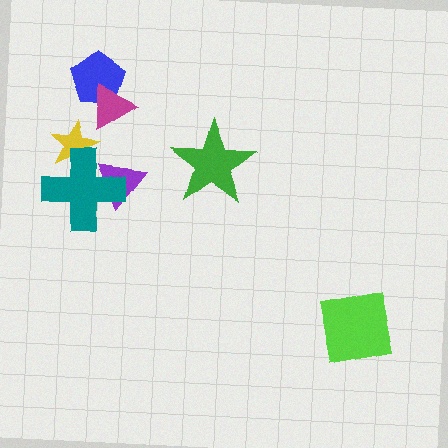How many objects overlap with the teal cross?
2 objects overlap with the teal cross.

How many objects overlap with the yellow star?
1 object overlaps with the yellow star.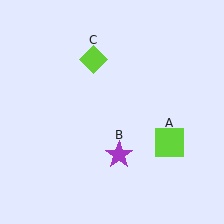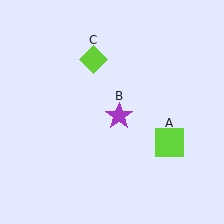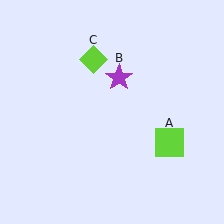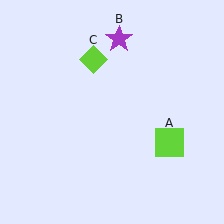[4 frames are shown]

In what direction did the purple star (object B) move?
The purple star (object B) moved up.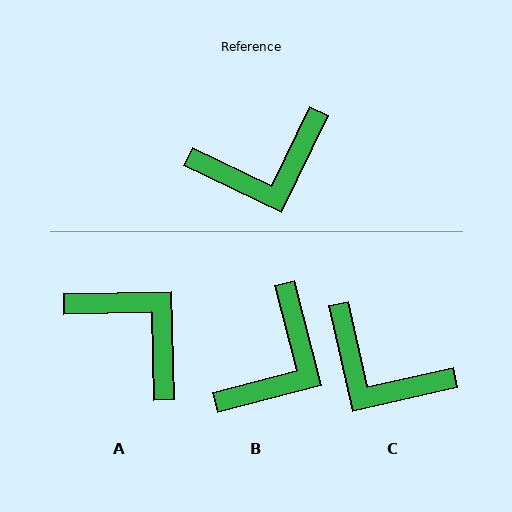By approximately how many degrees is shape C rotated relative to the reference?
Approximately 52 degrees clockwise.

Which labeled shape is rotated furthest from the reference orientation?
A, about 117 degrees away.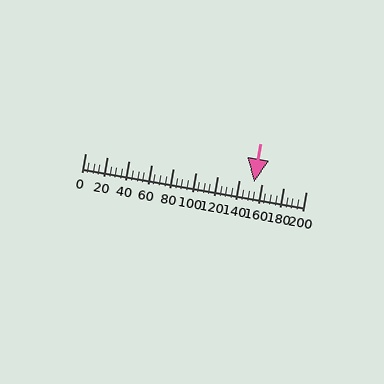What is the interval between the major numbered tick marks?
The major tick marks are spaced 20 units apart.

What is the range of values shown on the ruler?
The ruler shows values from 0 to 200.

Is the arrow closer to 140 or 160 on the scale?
The arrow is closer to 160.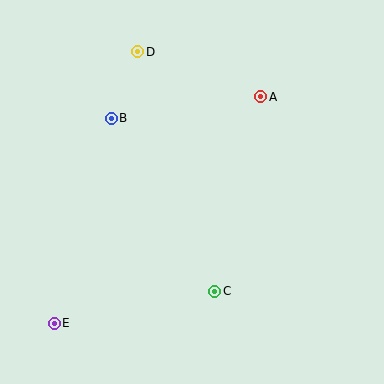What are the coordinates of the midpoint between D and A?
The midpoint between D and A is at (199, 74).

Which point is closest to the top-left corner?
Point D is closest to the top-left corner.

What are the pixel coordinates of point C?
Point C is at (215, 291).